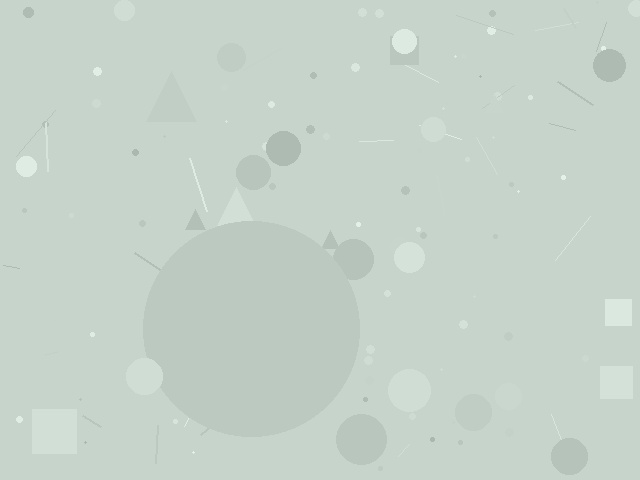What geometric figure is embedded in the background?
A circle is embedded in the background.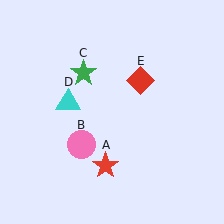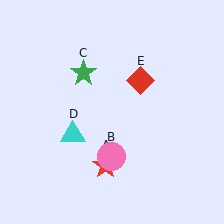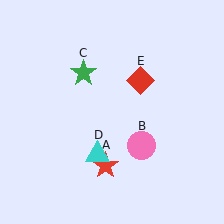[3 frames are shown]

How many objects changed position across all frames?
2 objects changed position: pink circle (object B), cyan triangle (object D).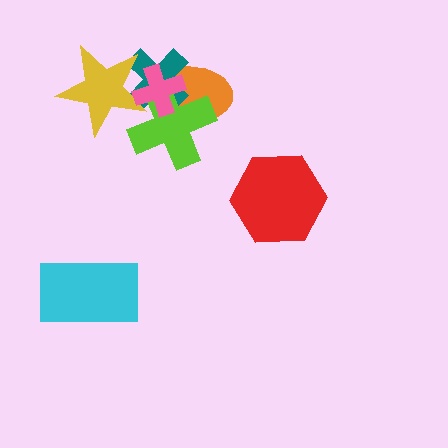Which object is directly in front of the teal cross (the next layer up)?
The yellow star is directly in front of the teal cross.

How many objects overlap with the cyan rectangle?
0 objects overlap with the cyan rectangle.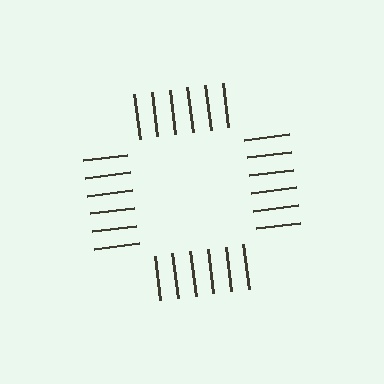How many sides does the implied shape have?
4 sides — the line-ends trace a square.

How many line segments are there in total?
24 — 6 along each of the 4 edges.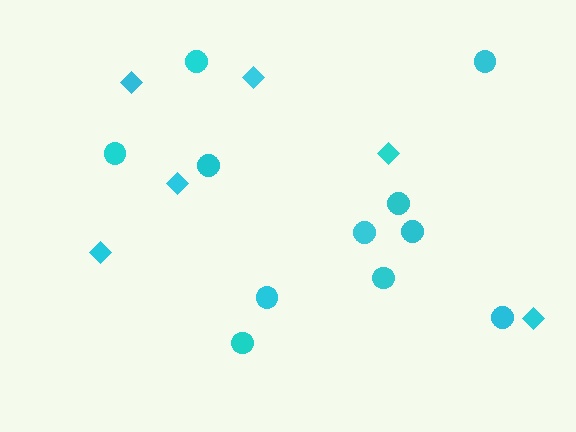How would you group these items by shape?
There are 2 groups: one group of diamonds (6) and one group of circles (11).